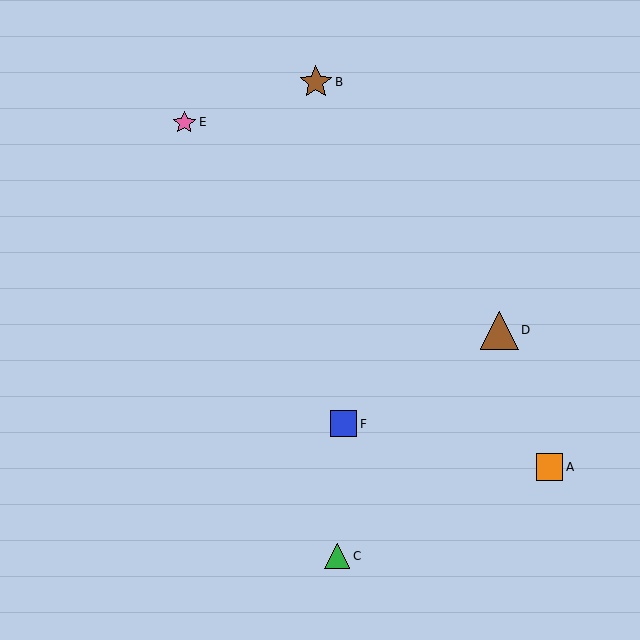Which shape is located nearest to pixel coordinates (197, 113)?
The pink star (labeled E) at (184, 122) is nearest to that location.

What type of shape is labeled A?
Shape A is an orange square.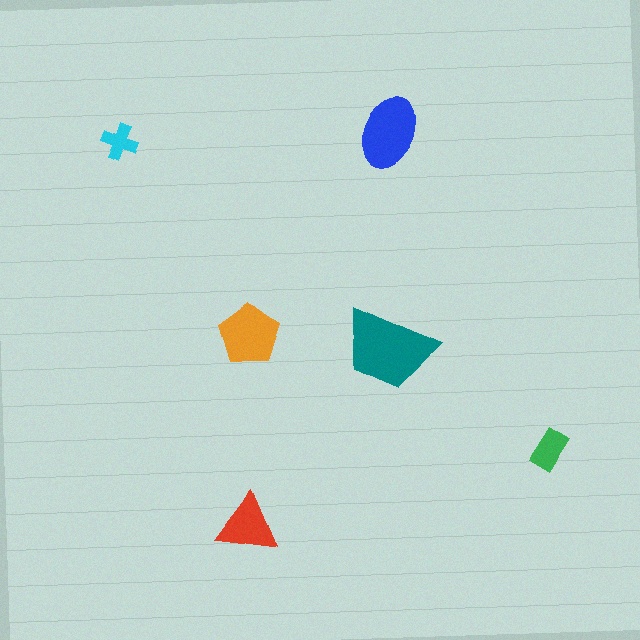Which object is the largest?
The teal trapezoid.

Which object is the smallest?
The cyan cross.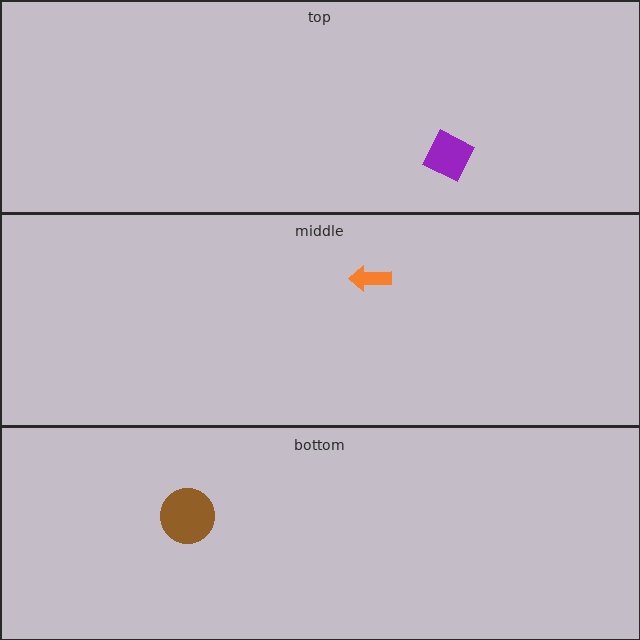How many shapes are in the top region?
1.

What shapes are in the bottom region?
The brown circle.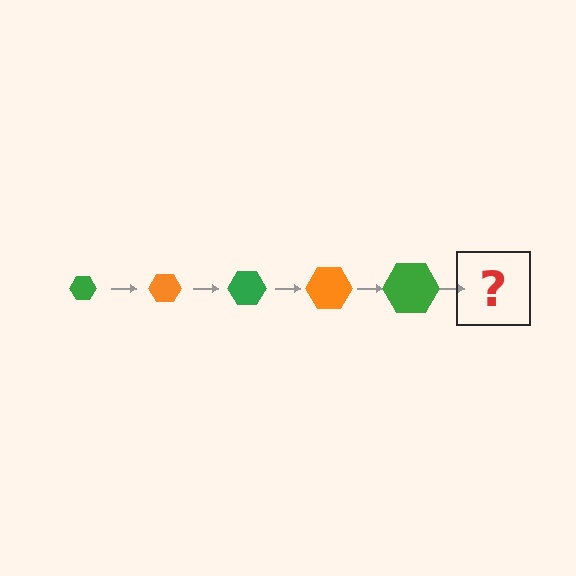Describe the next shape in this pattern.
It should be an orange hexagon, larger than the previous one.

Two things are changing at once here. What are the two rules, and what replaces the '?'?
The two rules are that the hexagon grows larger each step and the color cycles through green and orange. The '?' should be an orange hexagon, larger than the previous one.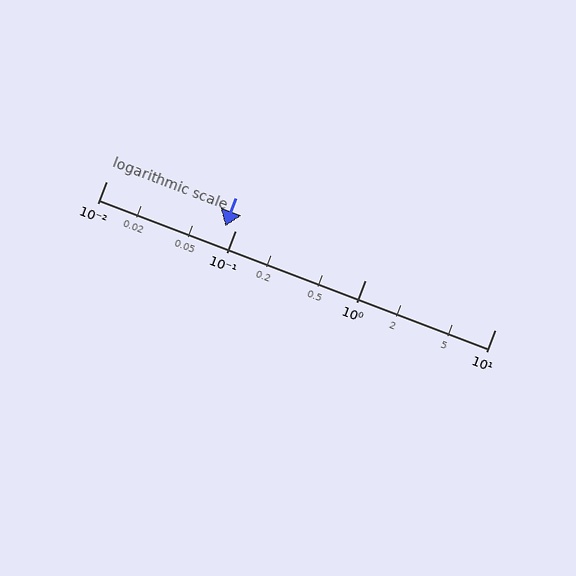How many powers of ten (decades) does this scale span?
The scale spans 3 decades, from 0.01 to 10.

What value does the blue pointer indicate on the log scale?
The pointer indicates approximately 0.083.